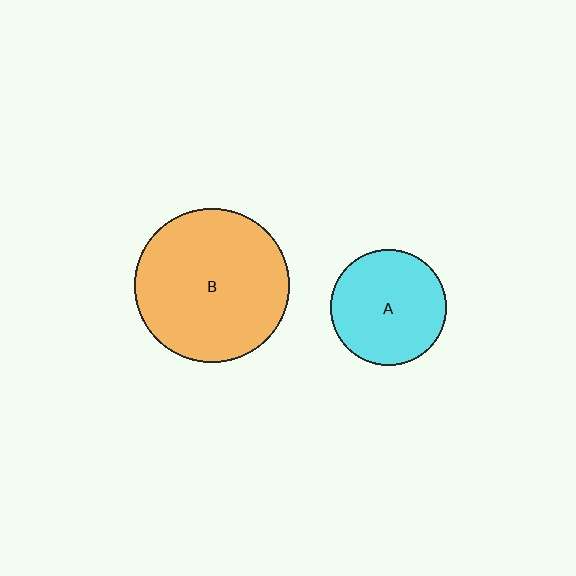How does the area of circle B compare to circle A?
Approximately 1.8 times.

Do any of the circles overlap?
No, none of the circles overlap.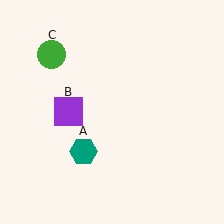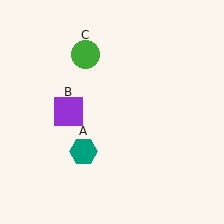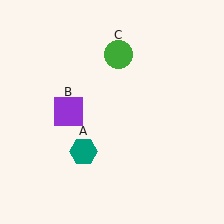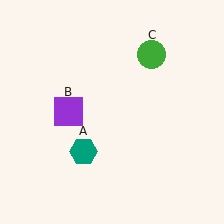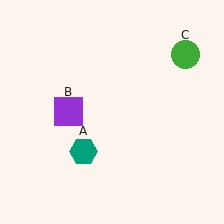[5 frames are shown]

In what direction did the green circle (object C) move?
The green circle (object C) moved right.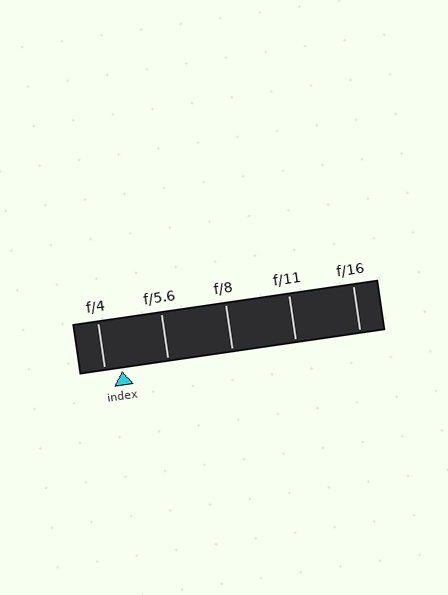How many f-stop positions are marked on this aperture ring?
There are 5 f-stop positions marked.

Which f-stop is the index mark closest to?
The index mark is closest to f/4.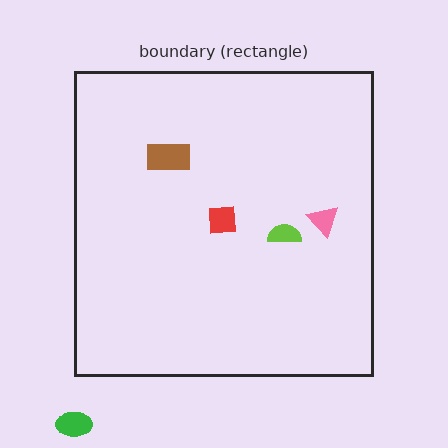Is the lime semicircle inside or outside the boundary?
Inside.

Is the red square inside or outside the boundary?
Inside.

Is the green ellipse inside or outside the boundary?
Outside.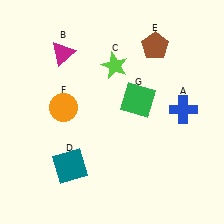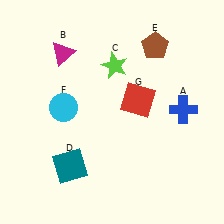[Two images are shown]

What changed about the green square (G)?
In Image 1, G is green. In Image 2, it changed to red.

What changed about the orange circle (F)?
In Image 1, F is orange. In Image 2, it changed to cyan.